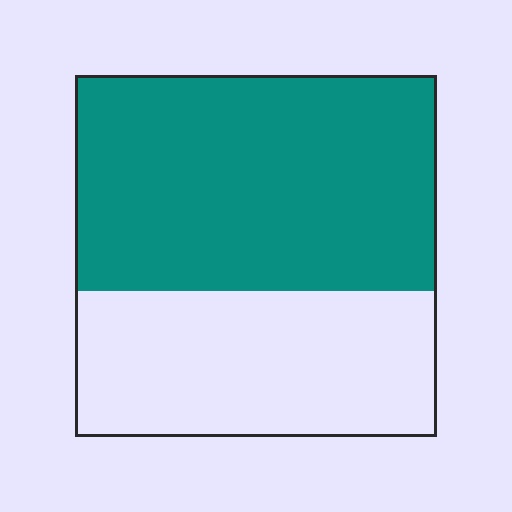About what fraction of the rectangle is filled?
About three fifths (3/5).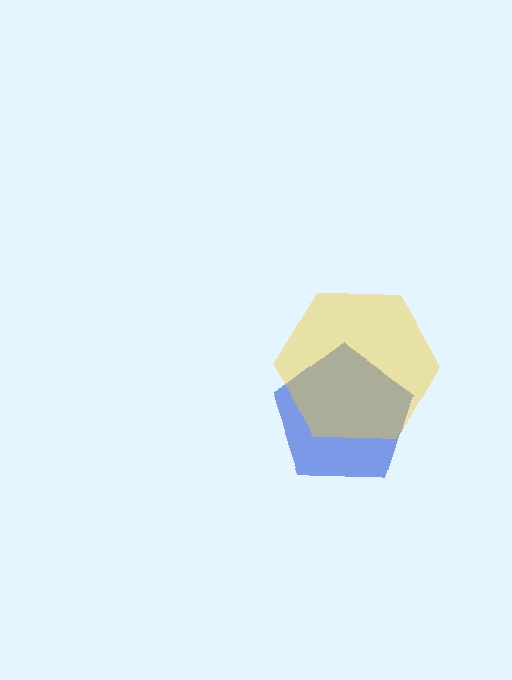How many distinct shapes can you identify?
There are 2 distinct shapes: a blue pentagon, a yellow hexagon.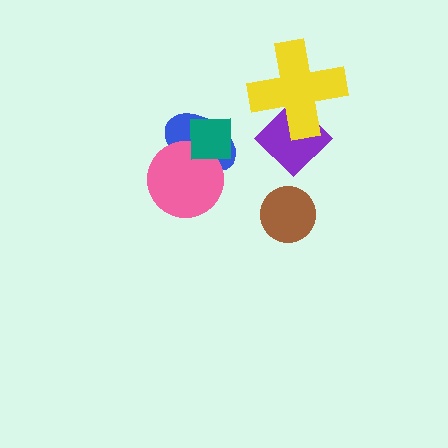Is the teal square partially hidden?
No, no other shape covers it.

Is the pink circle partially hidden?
Yes, it is partially covered by another shape.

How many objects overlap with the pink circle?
2 objects overlap with the pink circle.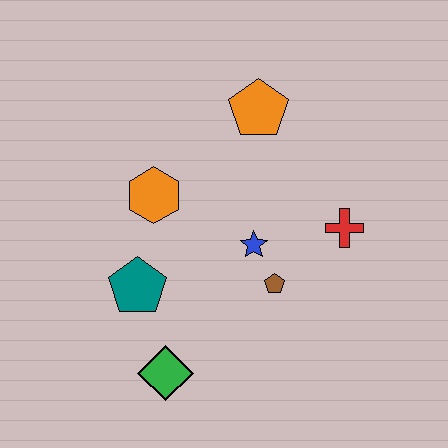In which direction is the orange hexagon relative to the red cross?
The orange hexagon is to the left of the red cross.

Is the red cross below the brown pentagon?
No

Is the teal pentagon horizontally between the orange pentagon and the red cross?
No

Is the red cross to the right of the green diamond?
Yes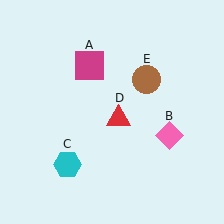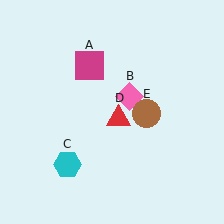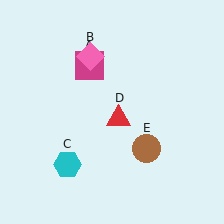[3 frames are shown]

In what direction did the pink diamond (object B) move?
The pink diamond (object B) moved up and to the left.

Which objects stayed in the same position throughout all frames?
Magenta square (object A) and cyan hexagon (object C) and red triangle (object D) remained stationary.